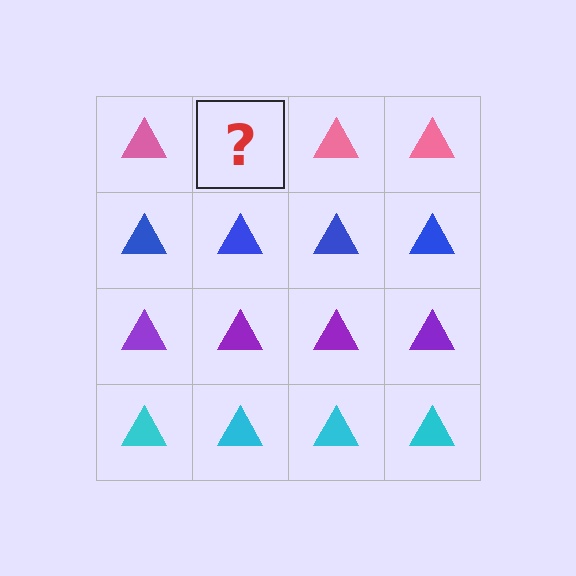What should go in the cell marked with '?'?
The missing cell should contain a pink triangle.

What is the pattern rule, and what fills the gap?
The rule is that each row has a consistent color. The gap should be filled with a pink triangle.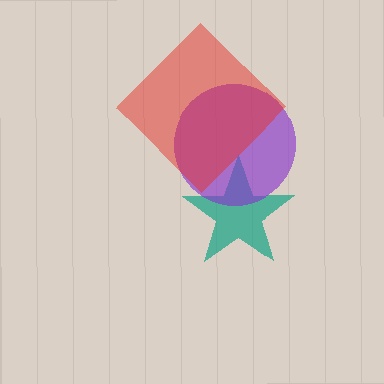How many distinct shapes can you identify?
There are 3 distinct shapes: a teal star, a purple circle, a red diamond.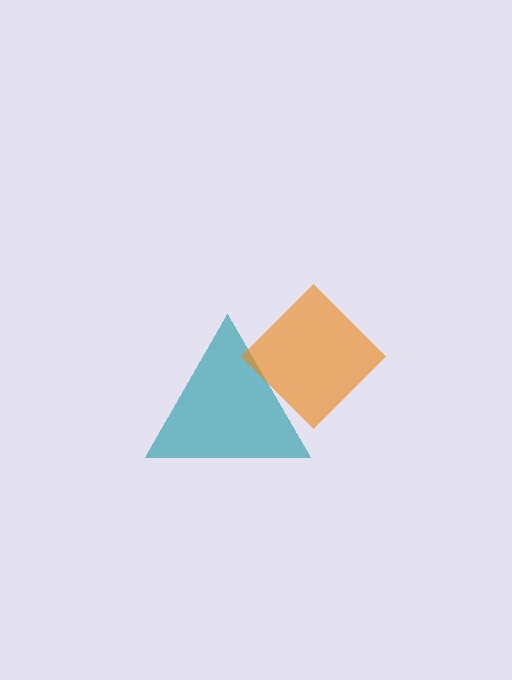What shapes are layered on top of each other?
The layered shapes are: a teal triangle, an orange diamond.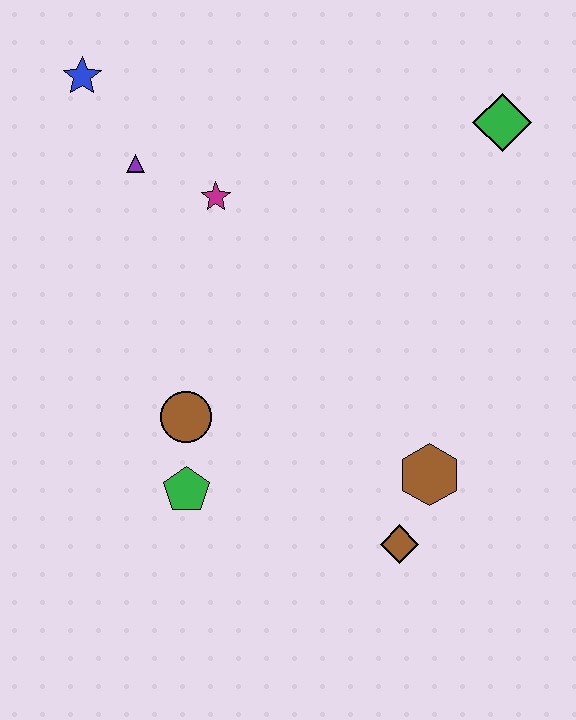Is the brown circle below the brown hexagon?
No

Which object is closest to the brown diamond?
The brown hexagon is closest to the brown diamond.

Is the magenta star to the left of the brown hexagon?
Yes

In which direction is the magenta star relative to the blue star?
The magenta star is to the right of the blue star.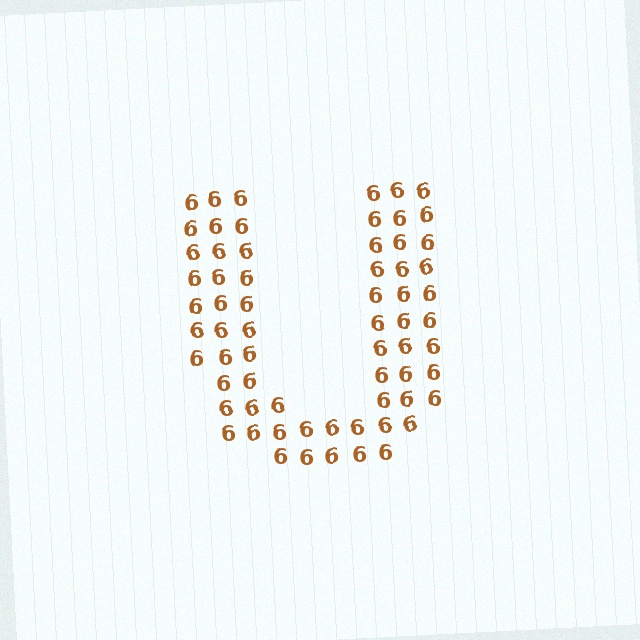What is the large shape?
The large shape is the letter U.